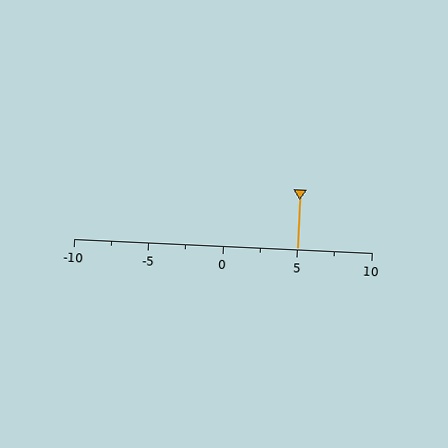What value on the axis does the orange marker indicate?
The marker indicates approximately 5.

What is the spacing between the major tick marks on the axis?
The major ticks are spaced 5 apart.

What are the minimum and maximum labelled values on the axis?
The axis runs from -10 to 10.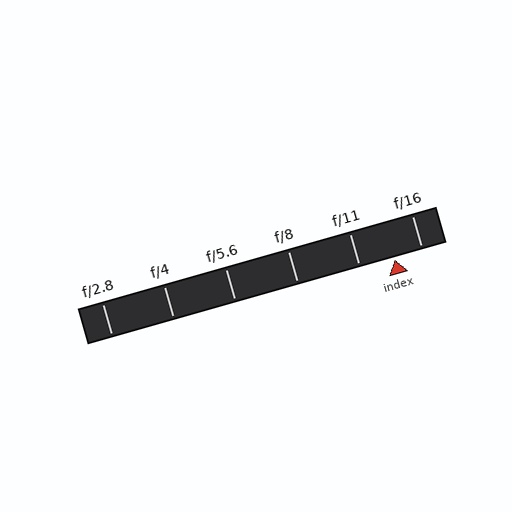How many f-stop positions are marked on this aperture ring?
There are 6 f-stop positions marked.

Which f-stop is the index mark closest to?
The index mark is closest to f/16.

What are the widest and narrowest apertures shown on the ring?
The widest aperture shown is f/2.8 and the narrowest is f/16.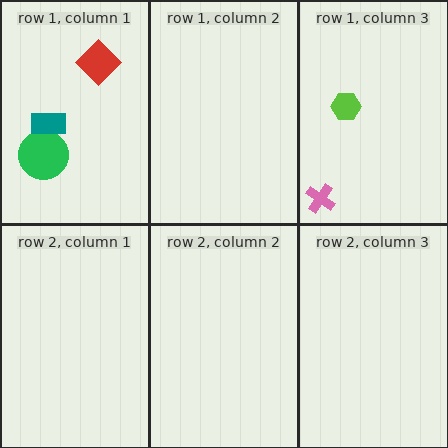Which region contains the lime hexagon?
The row 1, column 3 region.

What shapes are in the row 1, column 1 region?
The green circle, the red diamond, the teal rectangle.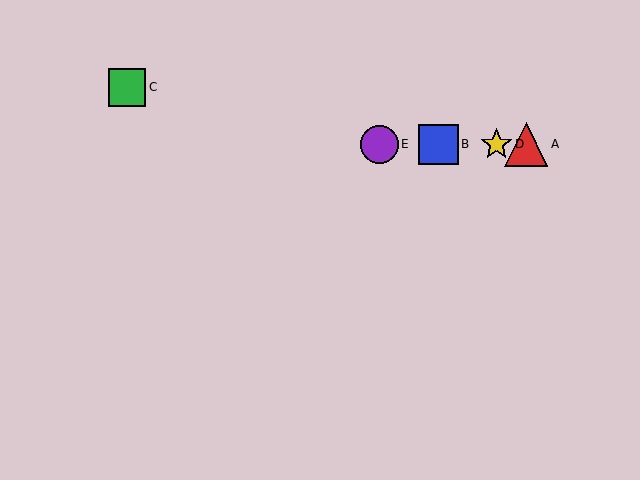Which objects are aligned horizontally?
Objects A, B, D, E are aligned horizontally.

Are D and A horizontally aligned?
Yes, both are at y≈145.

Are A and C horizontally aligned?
No, A is at y≈145 and C is at y≈87.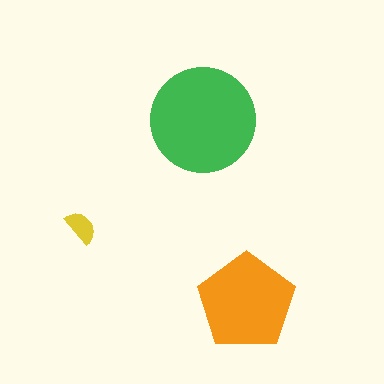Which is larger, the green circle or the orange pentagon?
The green circle.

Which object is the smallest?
The yellow semicircle.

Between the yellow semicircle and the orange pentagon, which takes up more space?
The orange pentagon.